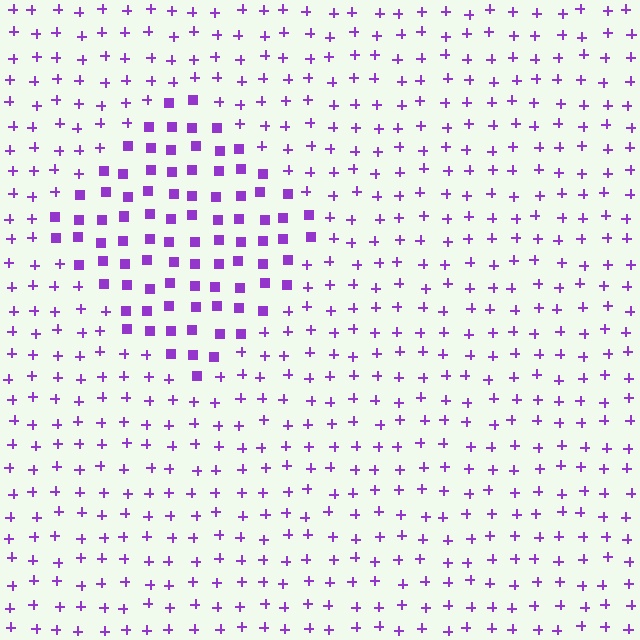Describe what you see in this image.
The image is filled with small purple elements arranged in a uniform grid. A diamond-shaped region contains squares, while the surrounding area contains plus signs. The boundary is defined purely by the change in element shape.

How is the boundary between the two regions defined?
The boundary is defined by a change in element shape: squares inside vs. plus signs outside. All elements share the same color and spacing.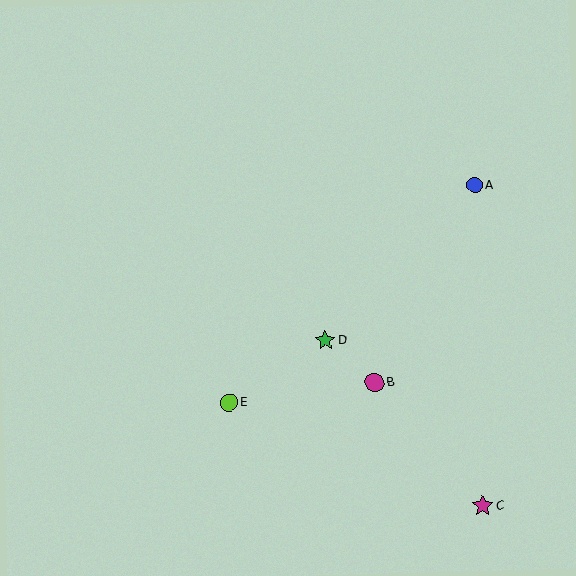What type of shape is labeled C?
Shape C is a magenta star.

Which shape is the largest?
The magenta star (labeled C) is the largest.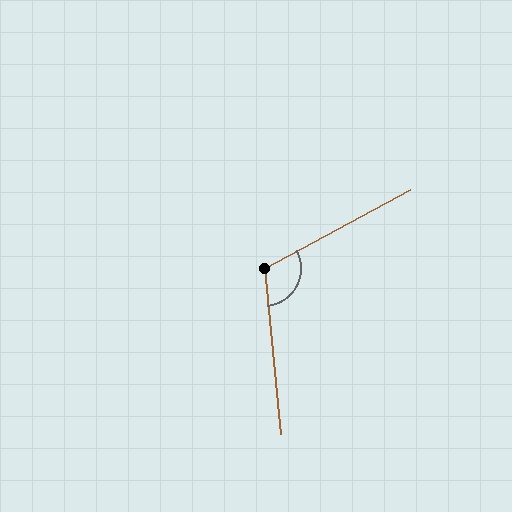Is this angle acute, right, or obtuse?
It is obtuse.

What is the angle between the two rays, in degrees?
Approximately 113 degrees.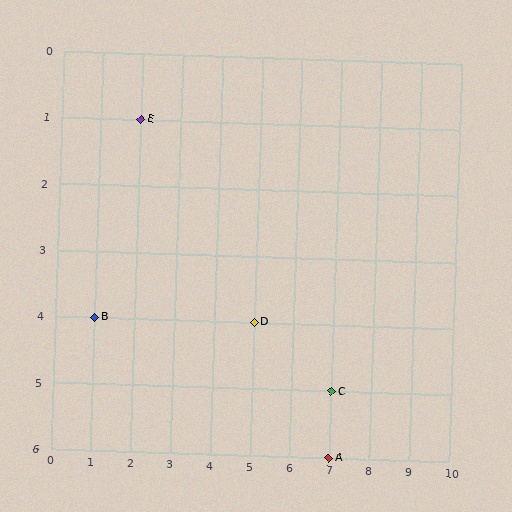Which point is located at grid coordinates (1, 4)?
Point B is at (1, 4).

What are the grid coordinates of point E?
Point E is at grid coordinates (2, 1).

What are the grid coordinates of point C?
Point C is at grid coordinates (7, 5).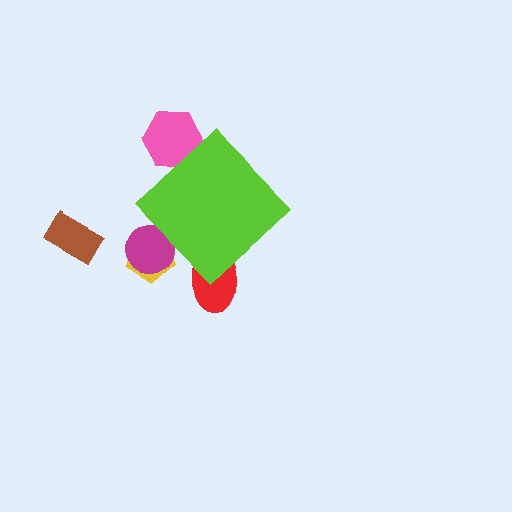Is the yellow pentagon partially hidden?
Yes, the yellow pentagon is partially hidden behind the lime diamond.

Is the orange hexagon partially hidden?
Yes, the orange hexagon is partially hidden behind the lime diamond.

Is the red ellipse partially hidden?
Yes, the red ellipse is partially hidden behind the lime diamond.